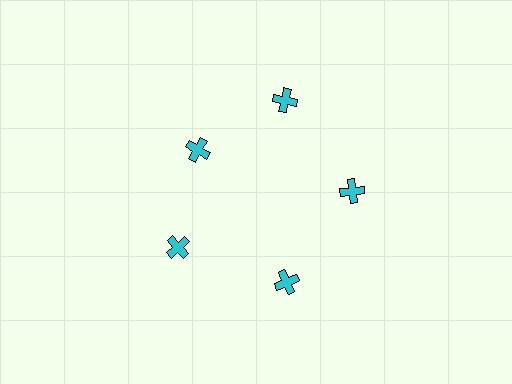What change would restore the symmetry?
The symmetry would be restored by moving it outward, back onto the ring so that all 5 crosses sit at equal angles and equal distance from the center.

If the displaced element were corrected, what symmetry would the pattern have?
It would have 5-fold rotational symmetry — the pattern would map onto itself every 72 degrees.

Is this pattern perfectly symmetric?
No. The 5 cyan crosses are arranged in a ring, but one element near the 10 o'clock position is pulled inward toward the center, breaking the 5-fold rotational symmetry.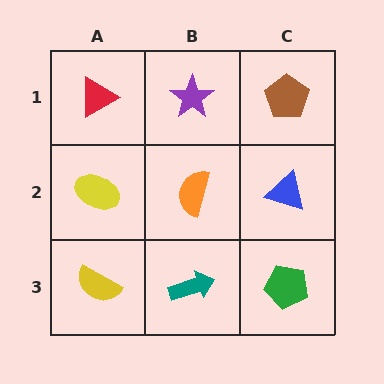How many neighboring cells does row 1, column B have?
3.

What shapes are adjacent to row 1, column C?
A blue triangle (row 2, column C), a purple star (row 1, column B).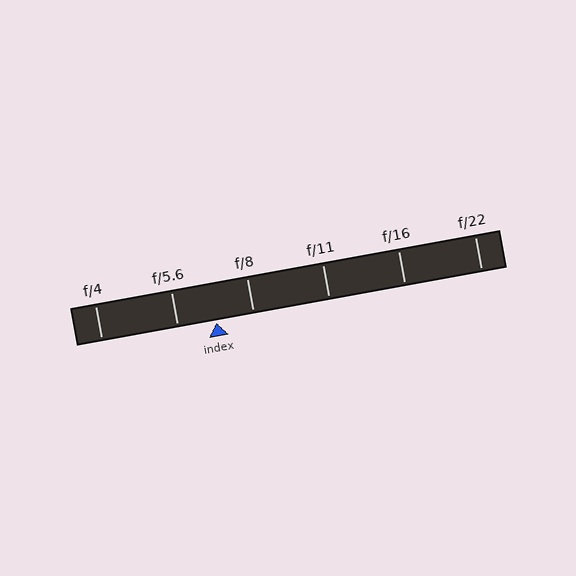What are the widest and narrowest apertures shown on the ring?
The widest aperture shown is f/4 and the narrowest is f/22.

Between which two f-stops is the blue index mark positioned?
The index mark is between f/5.6 and f/8.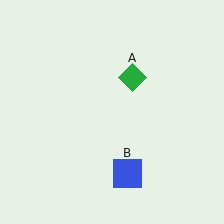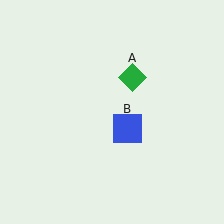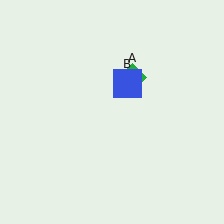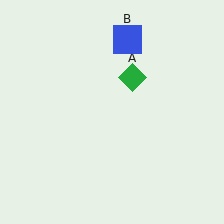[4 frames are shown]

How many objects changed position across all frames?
1 object changed position: blue square (object B).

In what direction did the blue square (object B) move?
The blue square (object B) moved up.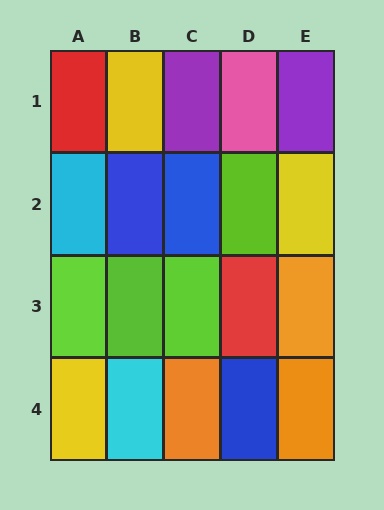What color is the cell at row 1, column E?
Purple.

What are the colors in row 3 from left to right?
Lime, lime, lime, red, orange.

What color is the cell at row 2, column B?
Blue.